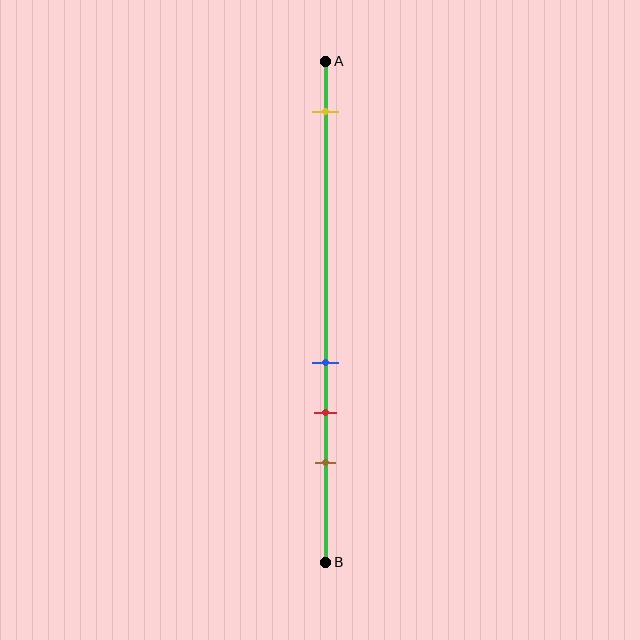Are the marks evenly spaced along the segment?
No, the marks are not evenly spaced.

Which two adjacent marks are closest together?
The blue and red marks are the closest adjacent pair.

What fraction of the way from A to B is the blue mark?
The blue mark is approximately 60% (0.6) of the way from A to B.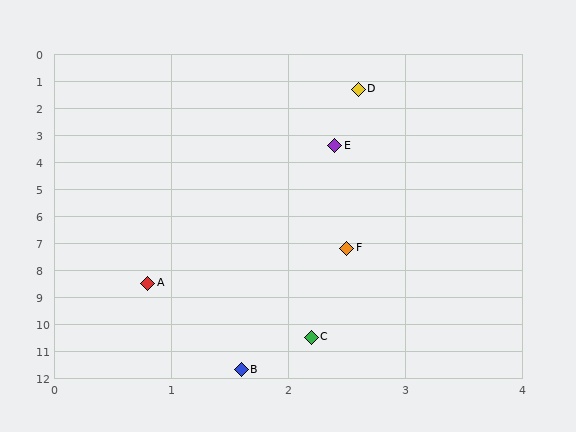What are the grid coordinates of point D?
Point D is at approximately (2.6, 1.3).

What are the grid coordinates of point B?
Point B is at approximately (1.6, 11.7).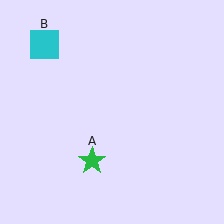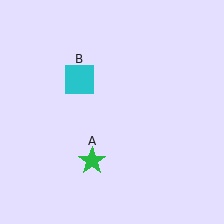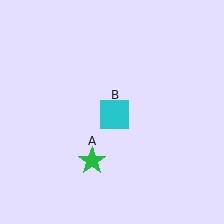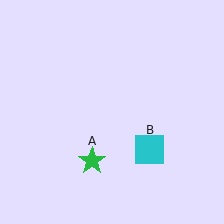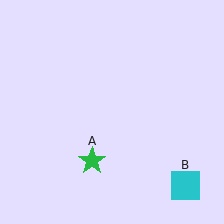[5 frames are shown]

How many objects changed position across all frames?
1 object changed position: cyan square (object B).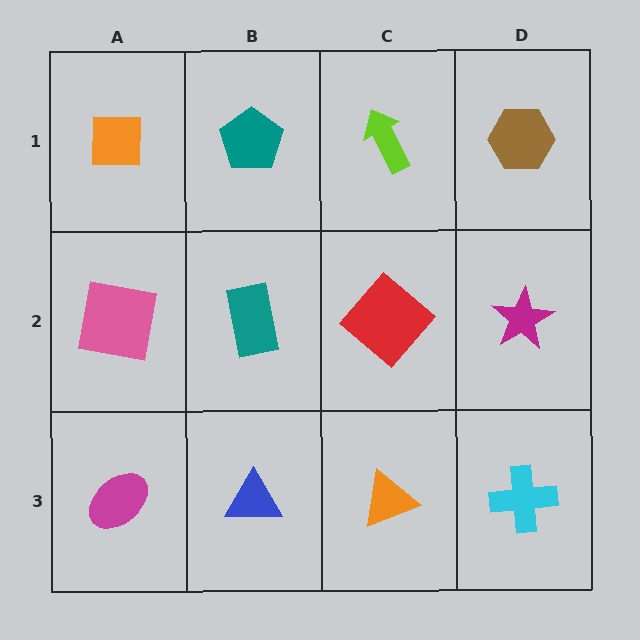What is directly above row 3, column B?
A teal rectangle.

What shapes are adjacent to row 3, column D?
A magenta star (row 2, column D), an orange triangle (row 3, column C).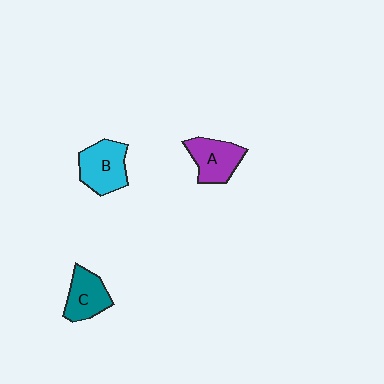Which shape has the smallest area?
Shape C (teal).